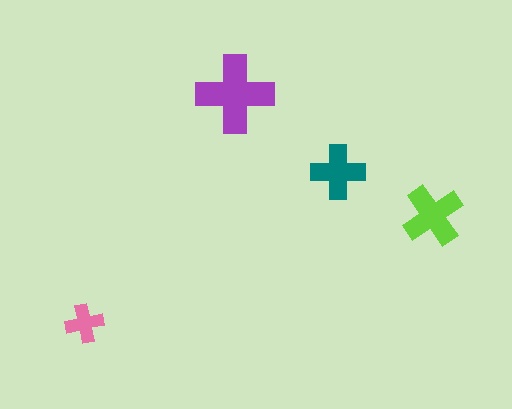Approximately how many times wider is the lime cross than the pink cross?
About 1.5 times wider.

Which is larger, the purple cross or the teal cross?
The purple one.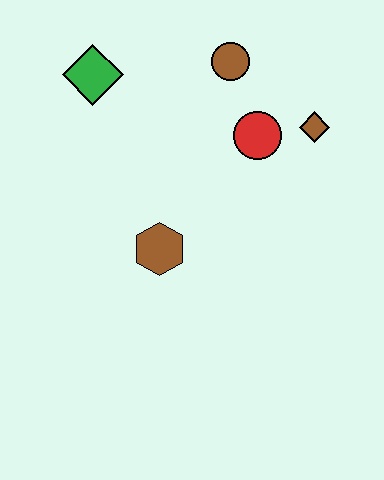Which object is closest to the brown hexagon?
The red circle is closest to the brown hexagon.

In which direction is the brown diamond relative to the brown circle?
The brown diamond is to the right of the brown circle.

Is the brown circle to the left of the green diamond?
No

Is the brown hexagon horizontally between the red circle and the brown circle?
No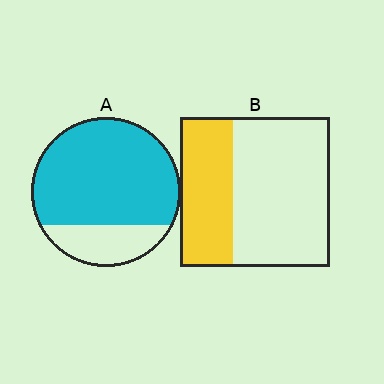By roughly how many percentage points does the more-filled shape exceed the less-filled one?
By roughly 40 percentage points (A over B).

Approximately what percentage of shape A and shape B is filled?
A is approximately 75% and B is approximately 35%.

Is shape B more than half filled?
No.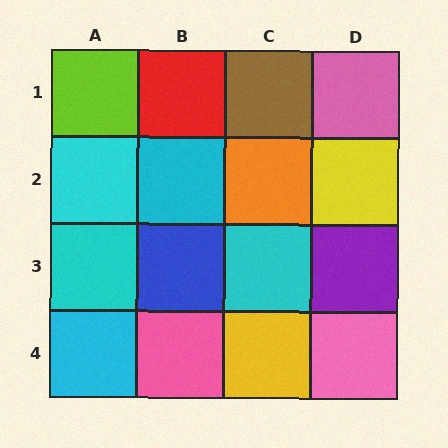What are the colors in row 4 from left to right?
Cyan, pink, yellow, pink.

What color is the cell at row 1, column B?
Red.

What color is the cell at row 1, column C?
Brown.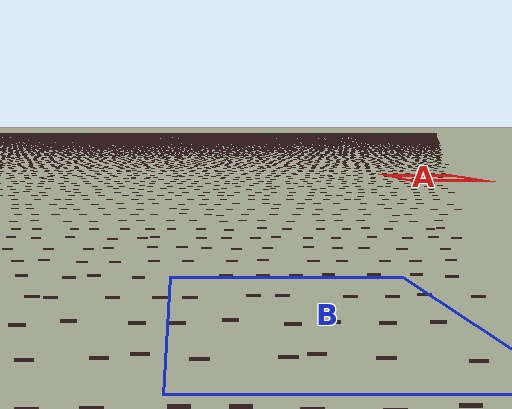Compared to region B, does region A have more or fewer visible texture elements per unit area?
Region A has more texture elements per unit area — they are packed more densely because it is farther away.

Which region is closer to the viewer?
Region B is closer. The texture elements there are larger and more spread out.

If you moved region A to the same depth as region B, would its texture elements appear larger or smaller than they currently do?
They would appear larger. At a closer depth, the same texture elements are projected at a bigger on-screen size.